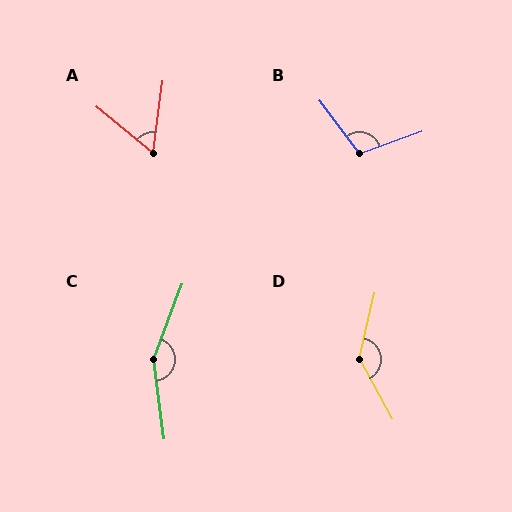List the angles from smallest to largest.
A (58°), B (108°), D (138°), C (152°).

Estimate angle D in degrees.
Approximately 138 degrees.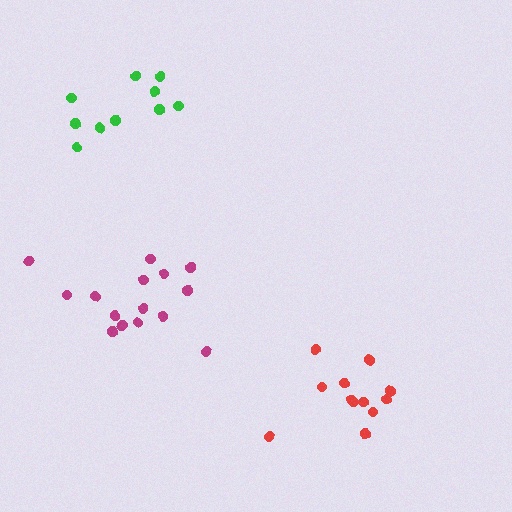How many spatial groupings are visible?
There are 3 spatial groupings.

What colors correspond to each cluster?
The clusters are colored: magenta, green, red.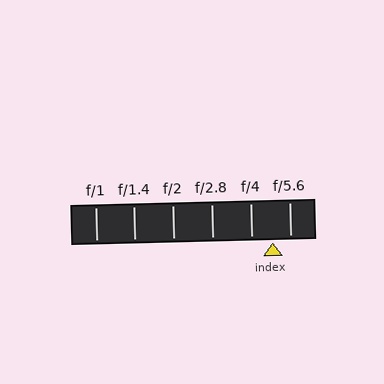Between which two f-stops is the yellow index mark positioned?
The index mark is between f/4 and f/5.6.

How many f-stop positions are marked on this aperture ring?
There are 6 f-stop positions marked.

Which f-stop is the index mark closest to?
The index mark is closest to f/5.6.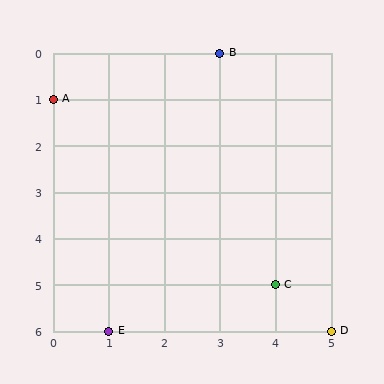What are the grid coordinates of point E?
Point E is at grid coordinates (1, 6).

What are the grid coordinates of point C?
Point C is at grid coordinates (4, 5).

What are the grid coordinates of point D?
Point D is at grid coordinates (5, 6).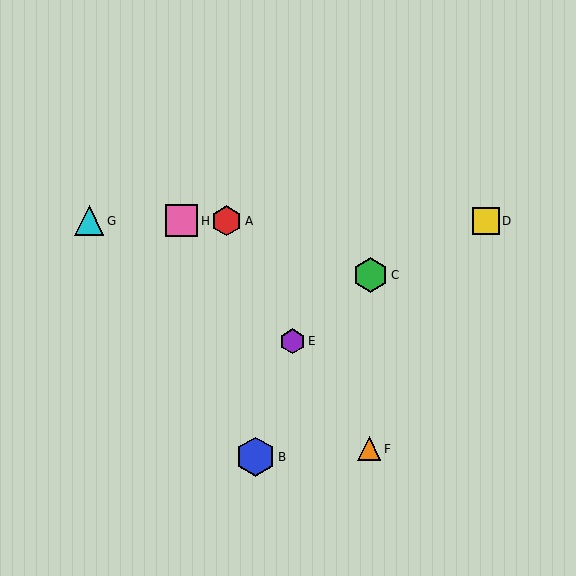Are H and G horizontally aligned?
Yes, both are at y≈221.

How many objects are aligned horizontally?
4 objects (A, D, G, H) are aligned horizontally.